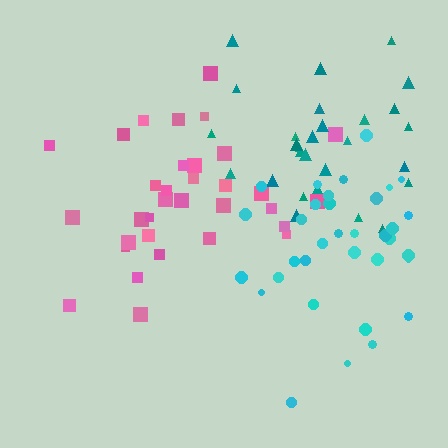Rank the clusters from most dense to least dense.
cyan, pink, teal.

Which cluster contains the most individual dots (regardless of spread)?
Pink (34).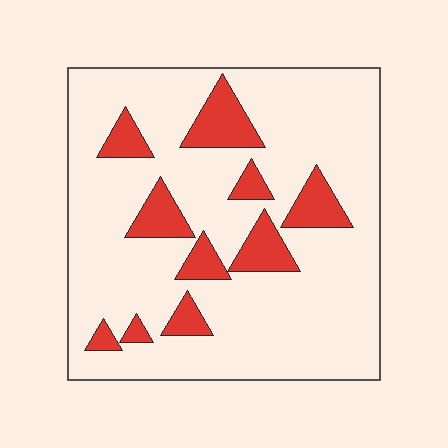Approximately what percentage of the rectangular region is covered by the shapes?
Approximately 15%.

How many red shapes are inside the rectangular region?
10.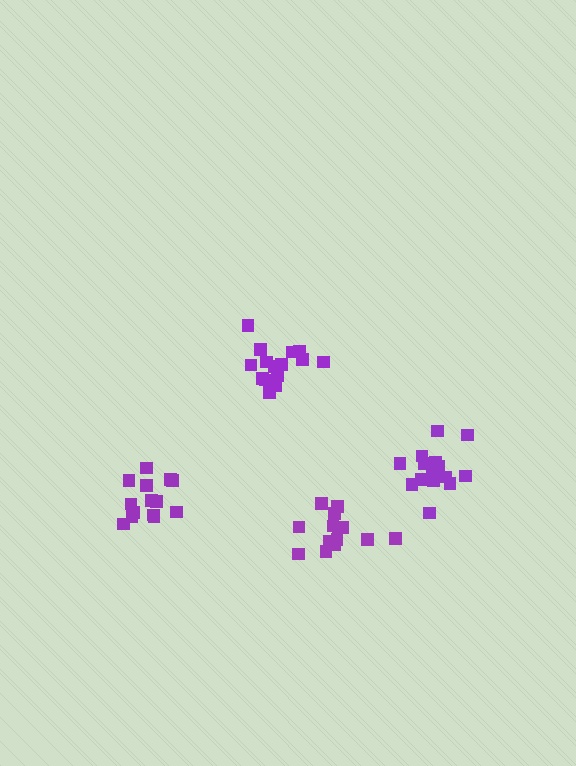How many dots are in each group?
Group 1: 16 dots, Group 2: 14 dots, Group 3: 15 dots, Group 4: 15 dots (60 total).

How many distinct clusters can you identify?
There are 4 distinct clusters.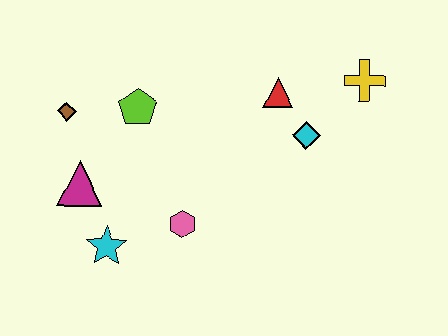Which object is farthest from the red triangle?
The cyan star is farthest from the red triangle.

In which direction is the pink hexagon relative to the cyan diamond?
The pink hexagon is to the left of the cyan diamond.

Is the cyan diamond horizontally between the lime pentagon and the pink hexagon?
No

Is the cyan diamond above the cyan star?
Yes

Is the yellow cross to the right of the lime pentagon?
Yes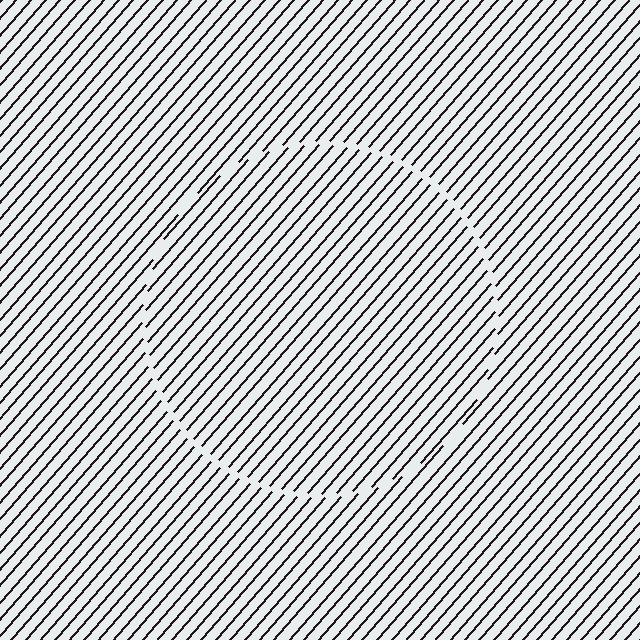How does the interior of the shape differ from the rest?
The interior of the shape contains the same grating, shifted by half a period — the contour is defined by the phase discontinuity where line-ends from the inner and outer gratings abut.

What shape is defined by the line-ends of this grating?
An illusory circle. The interior of the shape contains the same grating, shifted by half a period — the contour is defined by the phase discontinuity where line-ends from the inner and outer gratings abut.